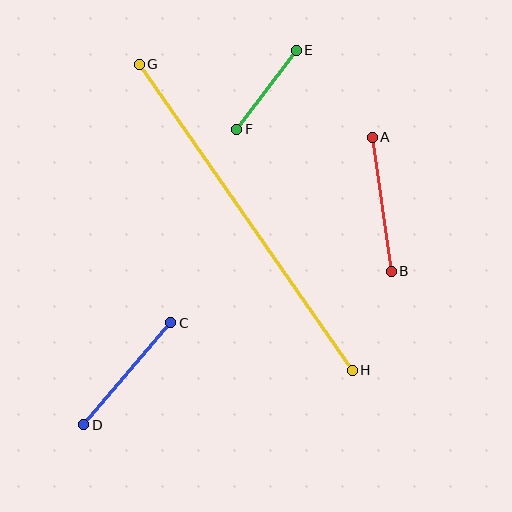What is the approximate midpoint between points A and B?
The midpoint is at approximately (382, 204) pixels.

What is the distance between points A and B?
The distance is approximately 135 pixels.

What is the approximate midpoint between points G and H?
The midpoint is at approximately (246, 217) pixels.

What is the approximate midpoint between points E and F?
The midpoint is at approximately (266, 90) pixels.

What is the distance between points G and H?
The distance is approximately 373 pixels.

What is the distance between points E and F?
The distance is approximately 99 pixels.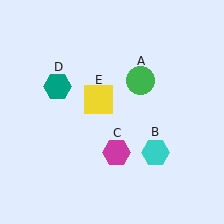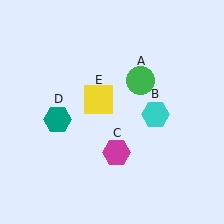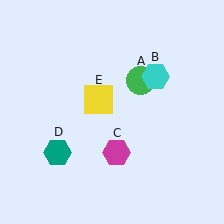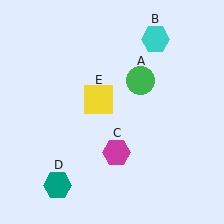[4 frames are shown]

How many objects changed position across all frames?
2 objects changed position: cyan hexagon (object B), teal hexagon (object D).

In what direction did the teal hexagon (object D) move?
The teal hexagon (object D) moved down.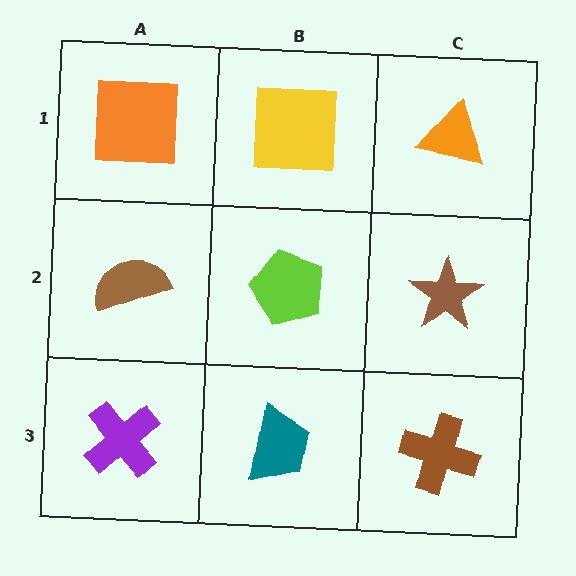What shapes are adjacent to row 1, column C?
A brown star (row 2, column C), a yellow square (row 1, column B).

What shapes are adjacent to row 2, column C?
An orange triangle (row 1, column C), a brown cross (row 3, column C), a lime pentagon (row 2, column B).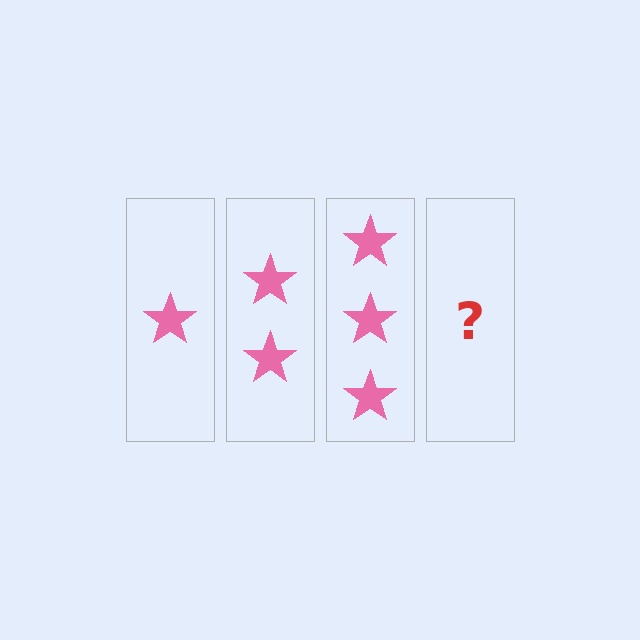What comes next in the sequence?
The next element should be 4 stars.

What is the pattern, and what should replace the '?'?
The pattern is that each step adds one more star. The '?' should be 4 stars.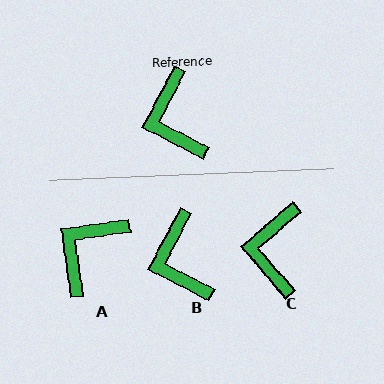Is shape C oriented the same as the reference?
No, it is off by about 22 degrees.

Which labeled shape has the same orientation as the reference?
B.